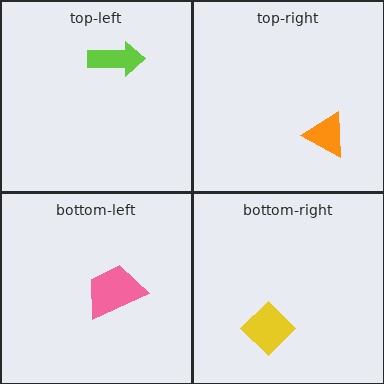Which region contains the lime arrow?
The top-left region.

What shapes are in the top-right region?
The orange triangle.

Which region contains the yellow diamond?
The bottom-right region.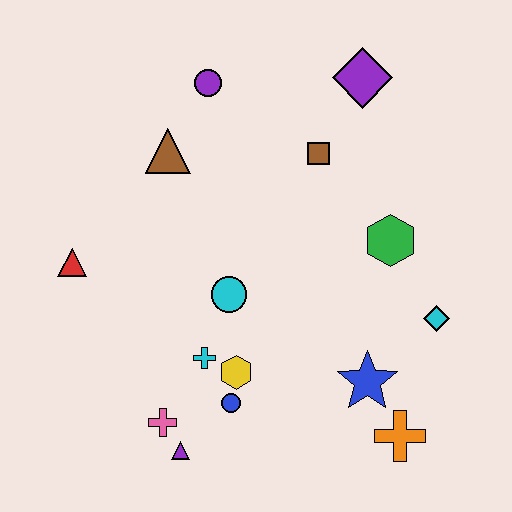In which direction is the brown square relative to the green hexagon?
The brown square is above the green hexagon.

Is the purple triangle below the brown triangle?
Yes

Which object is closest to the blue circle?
The yellow hexagon is closest to the blue circle.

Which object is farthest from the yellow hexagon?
The purple diamond is farthest from the yellow hexagon.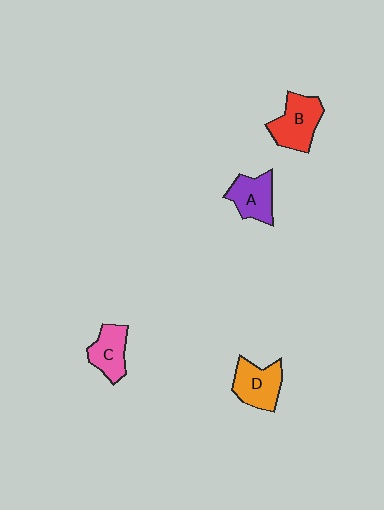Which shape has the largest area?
Shape B (red).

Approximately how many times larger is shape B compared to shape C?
Approximately 1.3 times.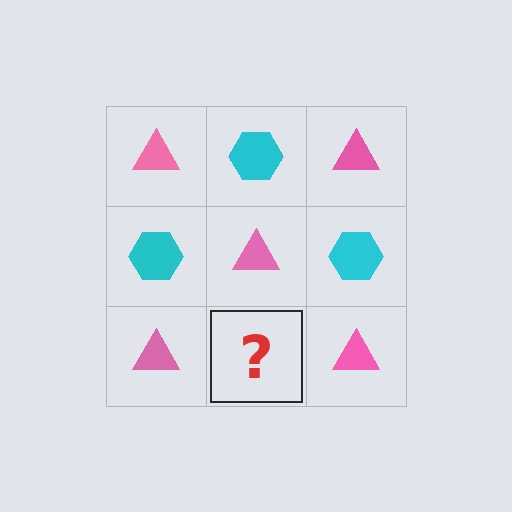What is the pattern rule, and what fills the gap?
The rule is that it alternates pink triangle and cyan hexagon in a checkerboard pattern. The gap should be filled with a cyan hexagon.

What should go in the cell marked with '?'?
The missing cell should contain a cyan hexagon.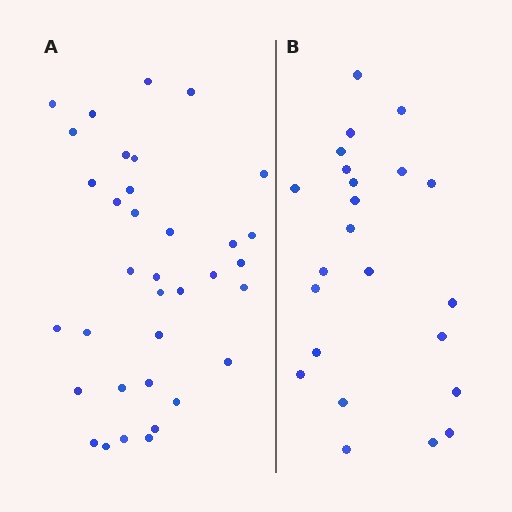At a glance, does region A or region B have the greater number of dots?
Region A (the left region) has more dots.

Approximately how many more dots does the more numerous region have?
Region A has roughly 12 or so more dots than region B.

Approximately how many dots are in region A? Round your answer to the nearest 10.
About 40 dots. (The exact count is 35, which rounds to 40.)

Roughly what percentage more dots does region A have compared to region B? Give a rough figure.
About 50% more.